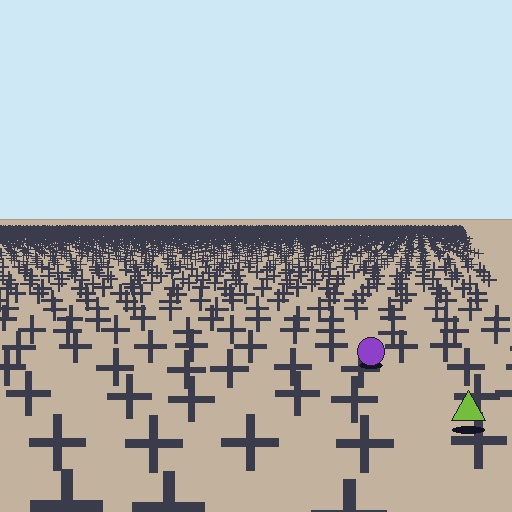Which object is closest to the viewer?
The lime triangle is closest. The texture marks near it are larger and more spread out.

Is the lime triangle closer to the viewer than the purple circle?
Yes. The lime triangle is closer — you can tell from the texture gradient: the ground texture is coarser near it.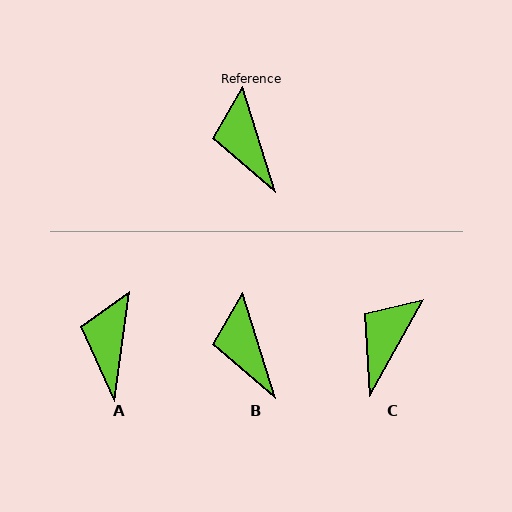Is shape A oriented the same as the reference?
No, it is off by about 25 degrees.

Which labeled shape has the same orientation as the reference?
B.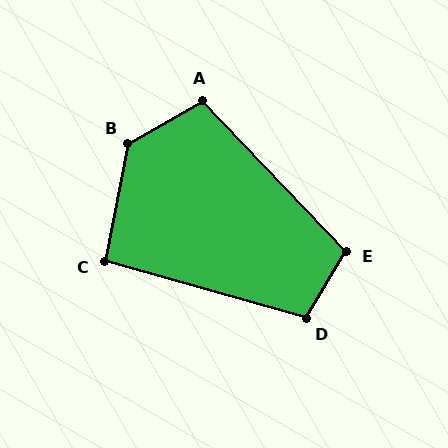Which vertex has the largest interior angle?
B, at approximately 131 degrees.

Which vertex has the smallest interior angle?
C, at approximately 94 degrees.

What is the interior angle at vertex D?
Approximately 105 degrees (obtuse).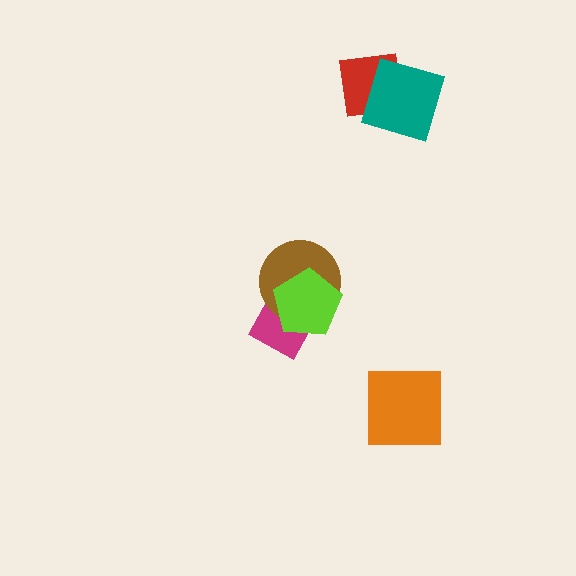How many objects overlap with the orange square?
0 objects overlap with the orange square.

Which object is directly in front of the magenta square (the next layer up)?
The brown circle is directly in front of the magenta square.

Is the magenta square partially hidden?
Yes, it is partially covered by another shape.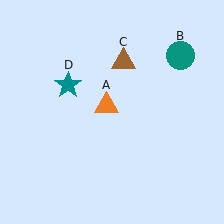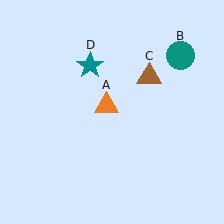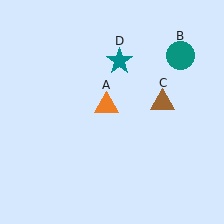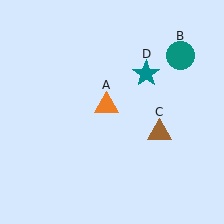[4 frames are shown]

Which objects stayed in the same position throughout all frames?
Orange triangle (object A) and teal circle (object B) remained stationary.